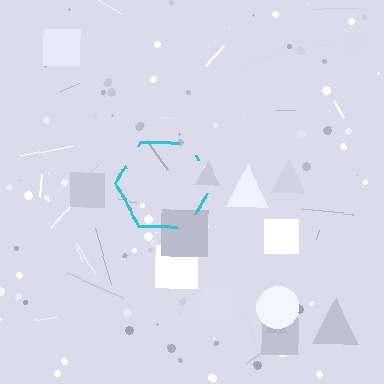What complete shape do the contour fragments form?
The contour fragments form a hexagon.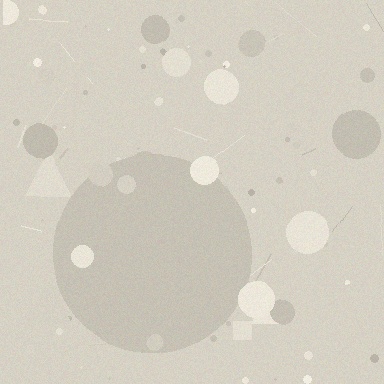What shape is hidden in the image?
A circle is hidden in the image.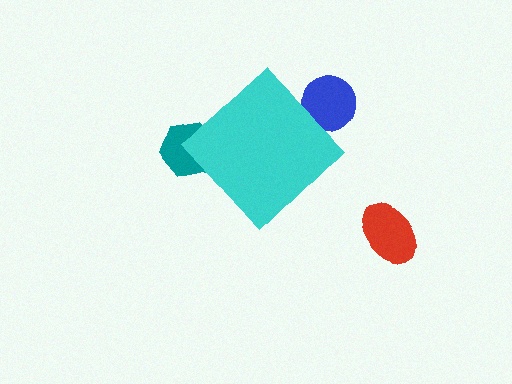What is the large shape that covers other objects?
A cyan diamond.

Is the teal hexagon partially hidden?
Yes, the teal hexagon is partially hidden behind the cyan diamond.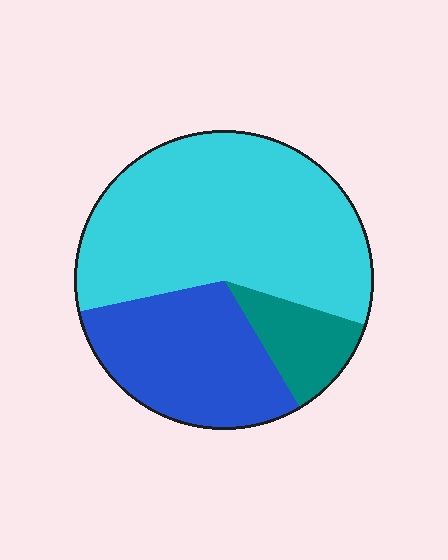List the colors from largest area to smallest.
From largest to smallest: cyan, blue, teal.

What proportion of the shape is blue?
Blue takes up about one third (1/3) of the shape.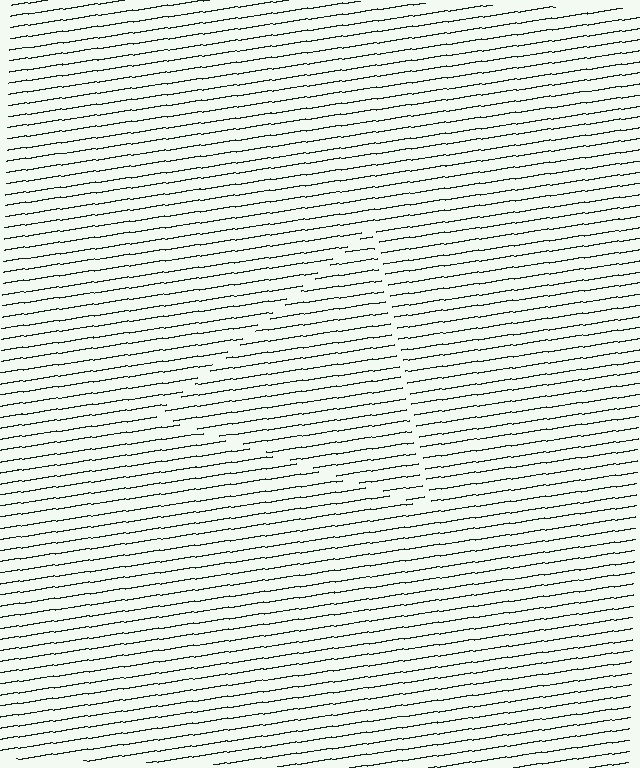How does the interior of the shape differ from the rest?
The interior of the shape contains the same grating, shifted by half a period — the contour is defined by the phase discontinuity where line-ends from the inner and outer gratings abut.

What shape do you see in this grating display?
An illusory triangle. The interior of the shape contains the same grating, shifted by half a period — the contour is defined by the phase discontinuity where line-ends from the inner and outer gratings abut.